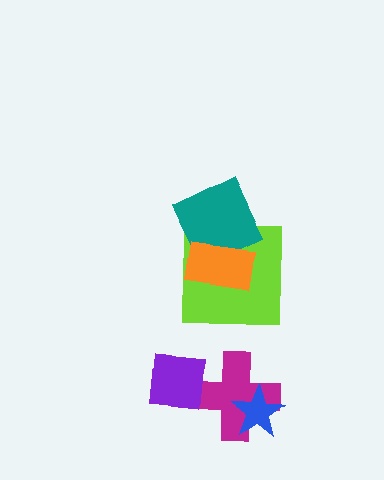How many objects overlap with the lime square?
2 objects overlap with the lime square.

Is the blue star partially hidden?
No, no other shape covers it.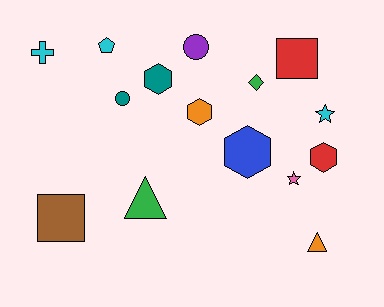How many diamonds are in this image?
There is 1 diamond.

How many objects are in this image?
There are 15 objects.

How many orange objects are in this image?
There are 2 orange objects.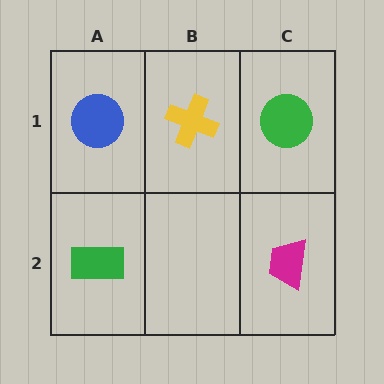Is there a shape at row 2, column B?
No, that cell is empty.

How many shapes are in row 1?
3 shapes.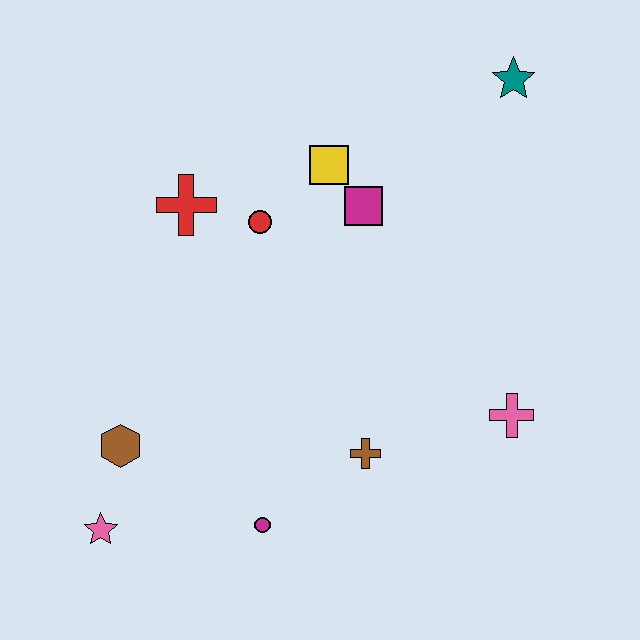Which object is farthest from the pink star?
The teal star is farthest from the pink star.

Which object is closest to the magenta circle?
The brown cross is closest to the magenta circle.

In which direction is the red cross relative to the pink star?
The red cross is above the pink star.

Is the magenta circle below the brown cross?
Yes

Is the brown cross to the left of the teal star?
Yes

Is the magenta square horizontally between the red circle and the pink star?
No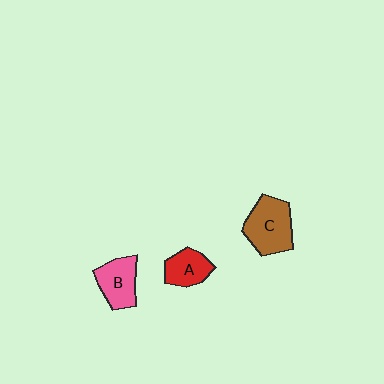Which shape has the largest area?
Shape C (brown).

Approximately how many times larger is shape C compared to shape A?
Approximately 1.6 times.